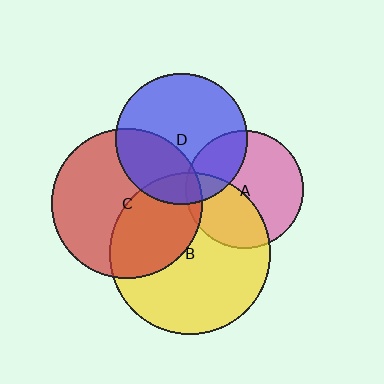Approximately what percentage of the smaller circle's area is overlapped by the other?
Approximately 5%.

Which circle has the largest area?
Circle B (yellow).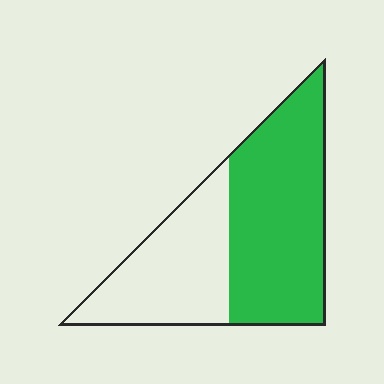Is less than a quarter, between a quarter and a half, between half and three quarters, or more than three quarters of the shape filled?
Between half and three quarters.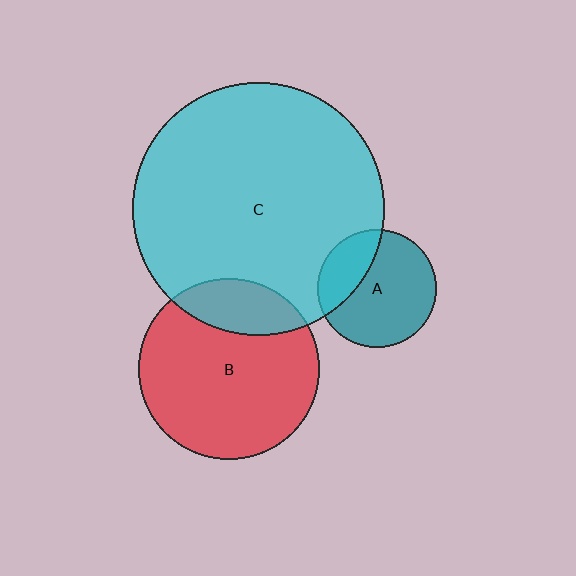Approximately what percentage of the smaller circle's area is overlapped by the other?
Approximately 20%.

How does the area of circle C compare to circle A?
Approximately 4.5 times.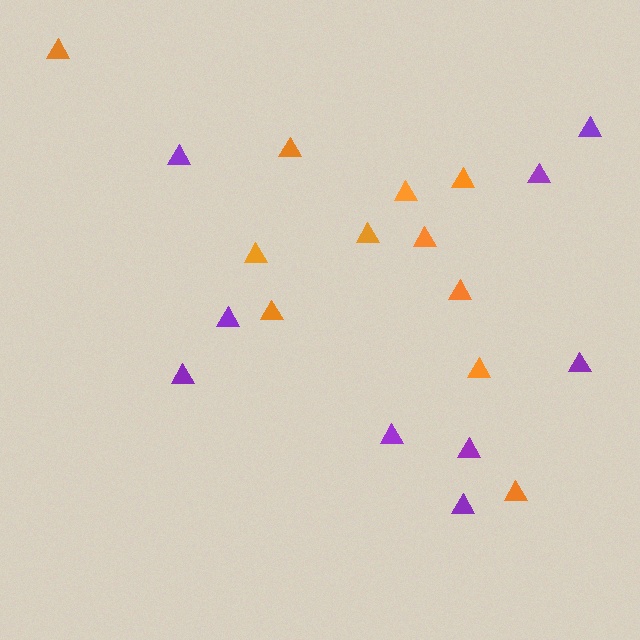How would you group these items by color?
There are 2 groups: one group of purple triangles (9) and one group of orange triangles (11).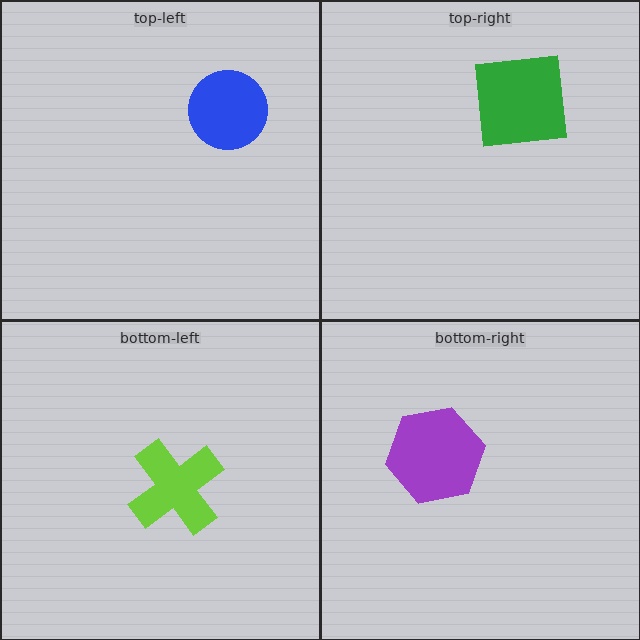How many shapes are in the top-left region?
1.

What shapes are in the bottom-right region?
The purple hexagon.